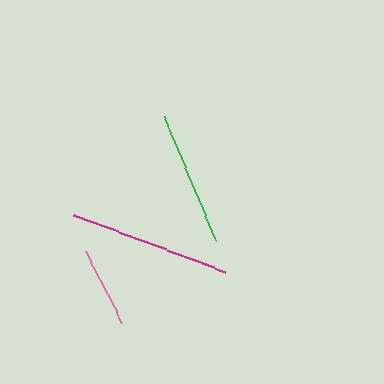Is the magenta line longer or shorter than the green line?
The magenta line is longer than the green line.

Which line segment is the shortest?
The pink line is the shortest at approximately 81 pixels.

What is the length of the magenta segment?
The magenta segment is approximately 162 pixels long.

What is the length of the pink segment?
The pink segment is approximately 81 pixels long.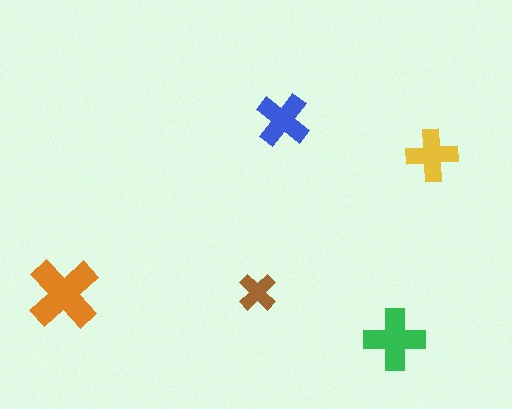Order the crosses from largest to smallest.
the orange one, the green one, the blue one, the yellow one, the brown one.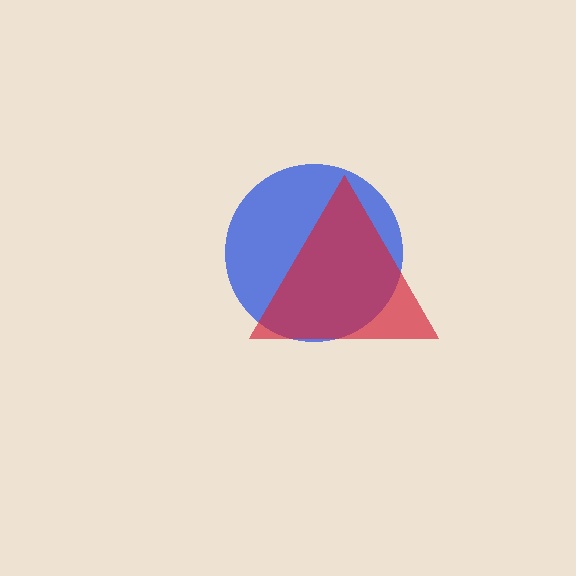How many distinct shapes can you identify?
There are 2 distinct shapes: a blue circle, a red triangle.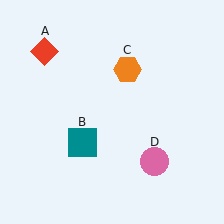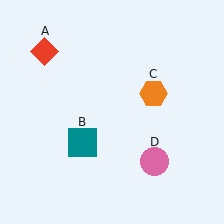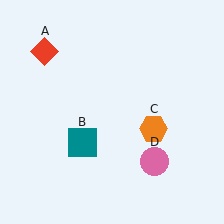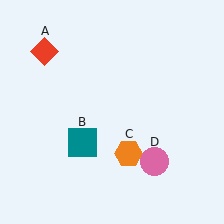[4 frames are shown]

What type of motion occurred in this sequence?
The orange hexagon (object C) rotated clockwise around the center of the scene.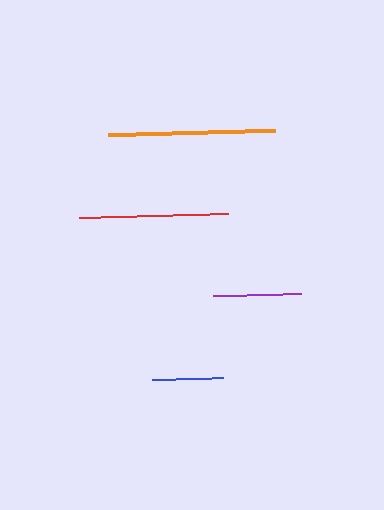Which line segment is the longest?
The orange line is the longest at approximately 167 pixels.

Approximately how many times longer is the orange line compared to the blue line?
The orange line is approximately 2.3 times the length of the blue line.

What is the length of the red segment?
The red segment is approximately 149 pixels long.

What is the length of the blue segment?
The blue segment is approximately 71 pixels long.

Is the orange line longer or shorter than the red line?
The orange line is longer than the red line.